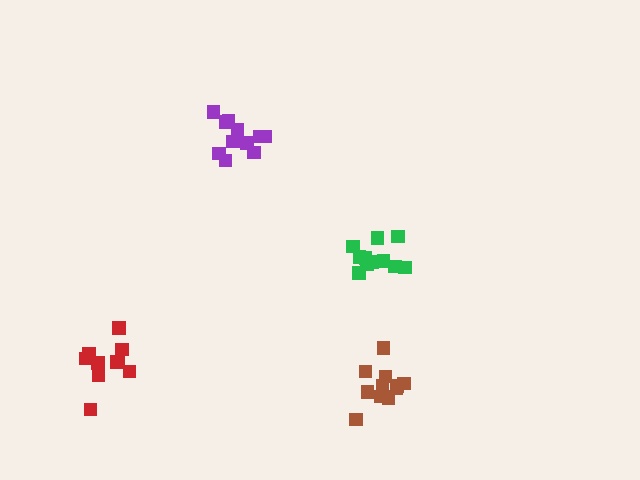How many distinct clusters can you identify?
There are 4 distinct clusters.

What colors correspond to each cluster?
The clusters are colored: red, brown, green, purple.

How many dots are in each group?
Group 1: 11 dots, Group 2: 12 dots, Group 3: 11 dots, Group 4: 11 dots (45 total).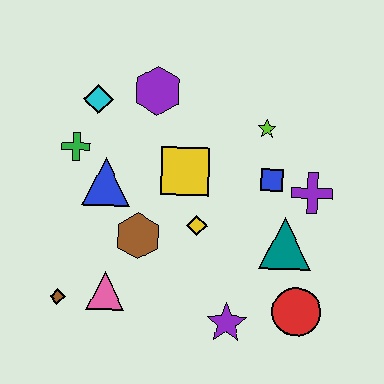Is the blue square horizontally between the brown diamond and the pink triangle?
No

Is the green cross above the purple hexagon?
No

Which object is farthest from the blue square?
The brown diamond is farthest from the blue square.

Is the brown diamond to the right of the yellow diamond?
No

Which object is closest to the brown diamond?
The pink triangle is closest to the brown diamond.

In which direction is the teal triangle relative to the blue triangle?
The teal triangle is to the right of the blue triangle.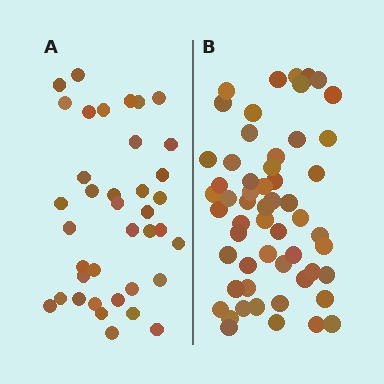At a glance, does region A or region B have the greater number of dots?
Region B (the right region) has more dots.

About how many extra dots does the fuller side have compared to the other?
Region B has approximately 20 more dots than region A.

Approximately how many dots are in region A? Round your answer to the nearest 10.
About 40 dots. (The exact count is 38, which rounds to 40.)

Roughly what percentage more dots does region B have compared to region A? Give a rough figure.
About 45% more.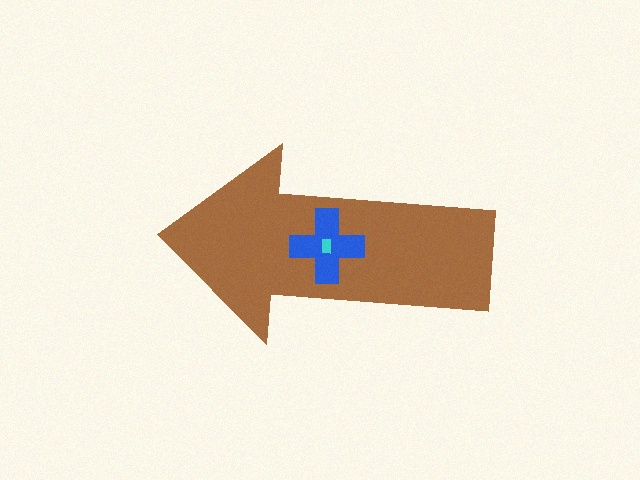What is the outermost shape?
The brown arrow.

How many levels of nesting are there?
3.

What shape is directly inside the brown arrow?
The blue cross.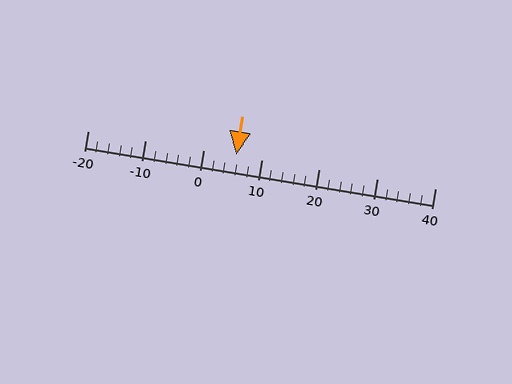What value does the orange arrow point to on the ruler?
The orange arrow points to approximately 6.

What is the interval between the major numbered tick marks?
The major tick marks are spaced 10 units apart.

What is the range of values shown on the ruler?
The ruler shows values from -20 to 40.